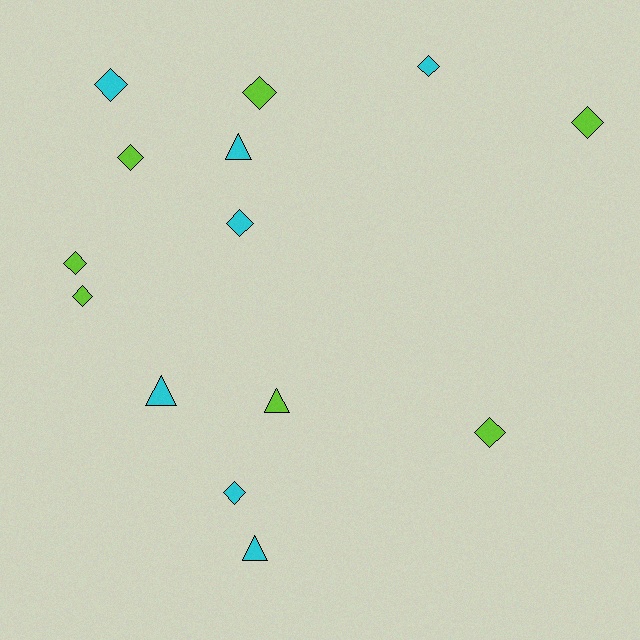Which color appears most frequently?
Lime, with 7 objects.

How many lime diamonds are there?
There are 6 lime diamonds.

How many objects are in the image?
There are 14 objects.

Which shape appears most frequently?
Diamond, with 10 objects.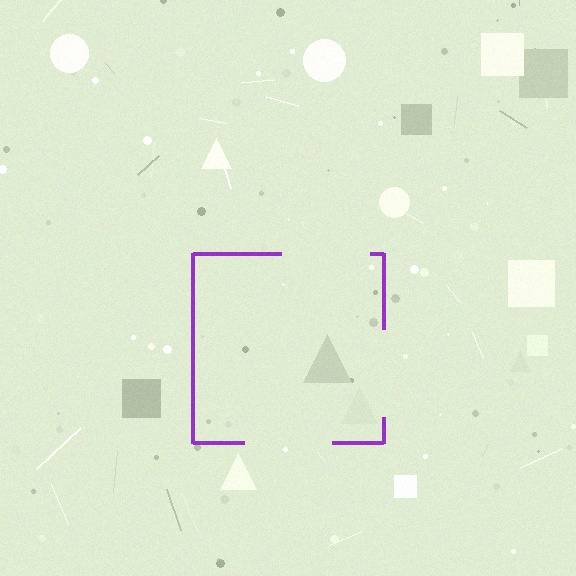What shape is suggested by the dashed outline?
The dashed outline suggests a square.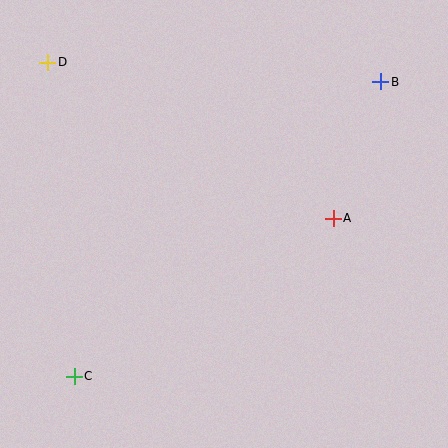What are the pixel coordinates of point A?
Point A is at (333, 218).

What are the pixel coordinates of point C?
Point C is at (74, 376).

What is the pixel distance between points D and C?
The distance between D and C is 315 pixels.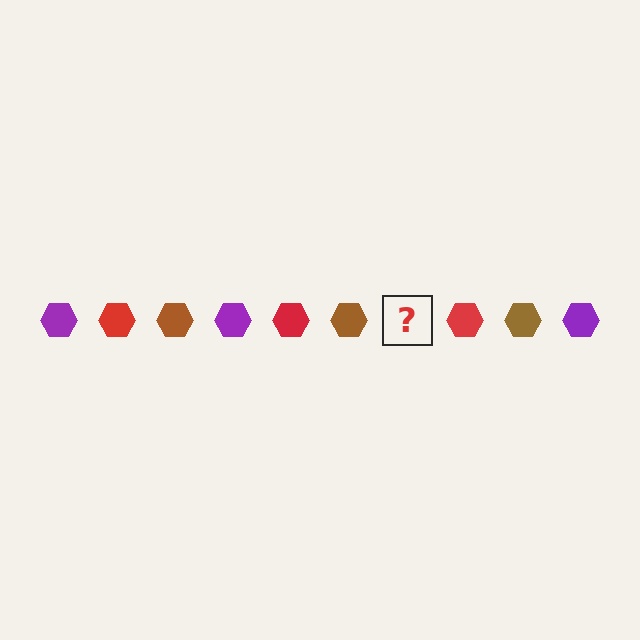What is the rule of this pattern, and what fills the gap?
The rule is that the pattern cycles through purple, red, brown hexagons. The gap should be filled with a purple hexagon.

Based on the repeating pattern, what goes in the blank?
The blank should be a purple hexagon.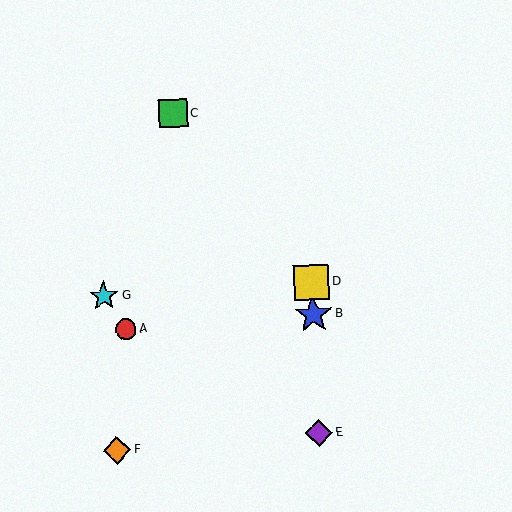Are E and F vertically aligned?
No, E is at x≈319 and F is at x≈117.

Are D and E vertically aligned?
Yes, both are at x≈312.